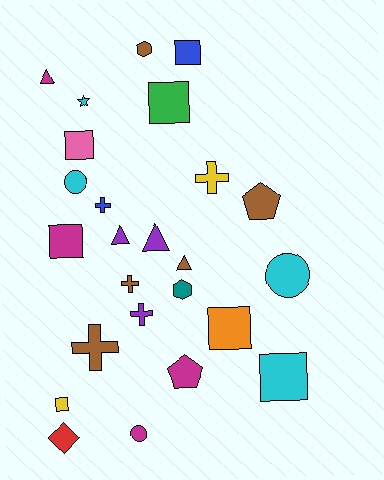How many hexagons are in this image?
There are 2 hexagons.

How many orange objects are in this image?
There is 1 orange object.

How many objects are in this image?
There are 25 objects.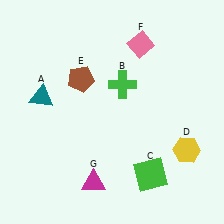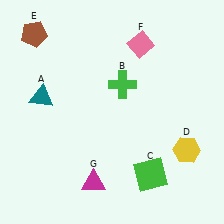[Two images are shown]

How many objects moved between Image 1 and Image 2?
1 object moved between the two images.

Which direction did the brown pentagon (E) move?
The brown pentagon (E) moved left.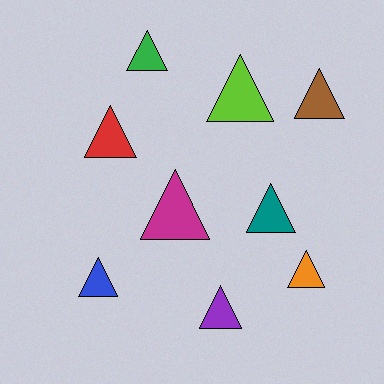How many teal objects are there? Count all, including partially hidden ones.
There is 1 teal object.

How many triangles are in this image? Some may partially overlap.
There are 9 triangles.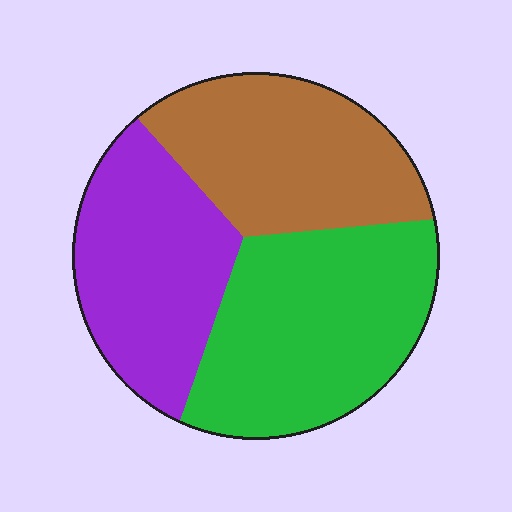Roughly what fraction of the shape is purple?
Purple takes up about one third (1/3) of the shape.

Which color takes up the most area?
Green, at roughly 40%.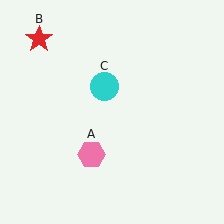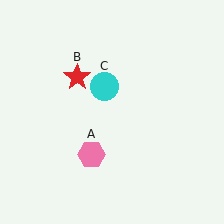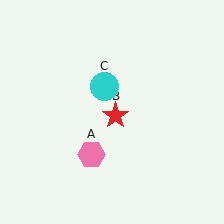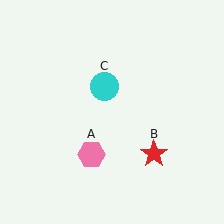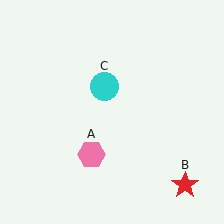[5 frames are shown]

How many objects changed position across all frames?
1 object changed position: red star (object B).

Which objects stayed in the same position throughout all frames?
Pink hexagon (object A) and cyan circle (object C) remained stationary.